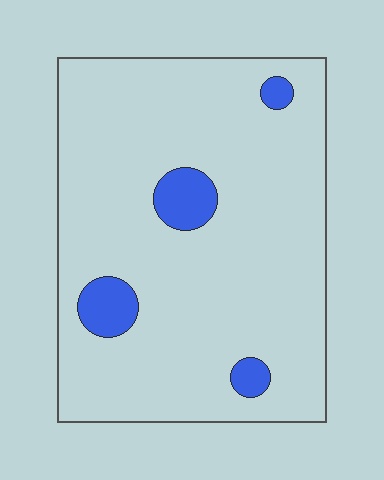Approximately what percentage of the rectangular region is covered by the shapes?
Approximately 10%.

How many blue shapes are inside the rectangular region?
4.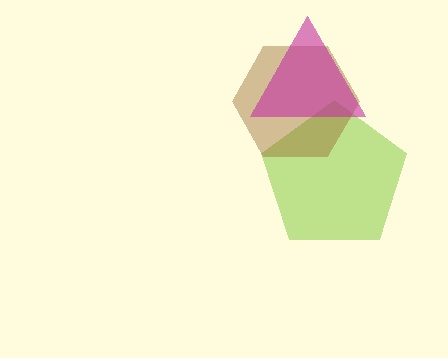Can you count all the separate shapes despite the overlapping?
Yes, there are 3 separate shapes.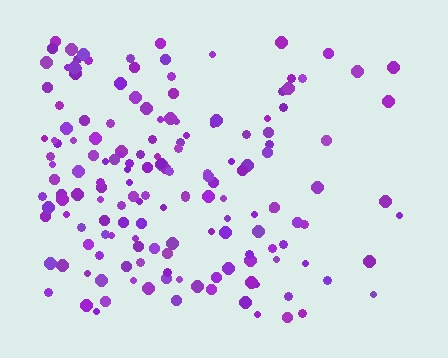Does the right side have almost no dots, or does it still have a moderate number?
Still a moderate number, just noticeably fewer than the left.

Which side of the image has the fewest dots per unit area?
The right.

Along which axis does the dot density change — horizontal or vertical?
Horizontal.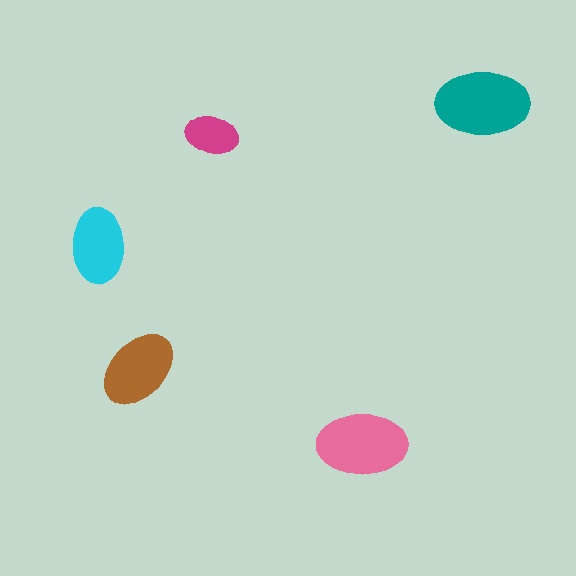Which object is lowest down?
The pink ellipse is bottommost.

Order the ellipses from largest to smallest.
the teal one, the pink one, the brown one, the cyan one, the magenta one.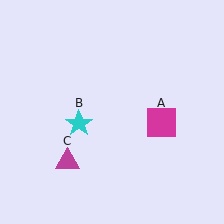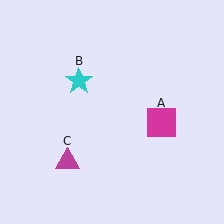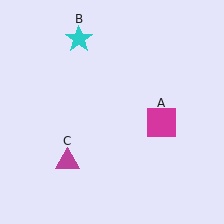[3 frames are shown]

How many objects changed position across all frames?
1 object changed position: cyan star (object B).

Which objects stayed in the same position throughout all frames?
Magenta square (object A) and magenta triangle (object C) remained stationary.